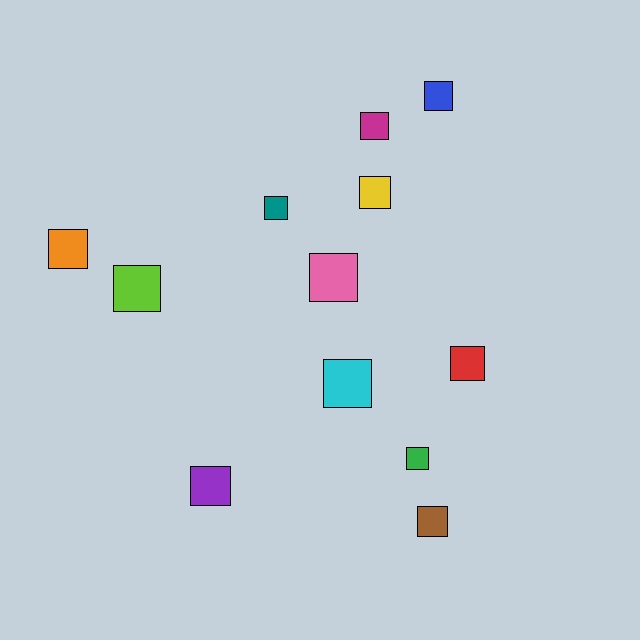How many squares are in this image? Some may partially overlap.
There are 12 squares.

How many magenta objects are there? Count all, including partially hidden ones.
There is 1 magenta object.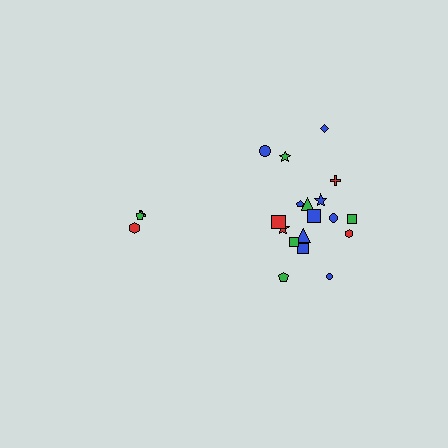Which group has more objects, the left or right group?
The right group.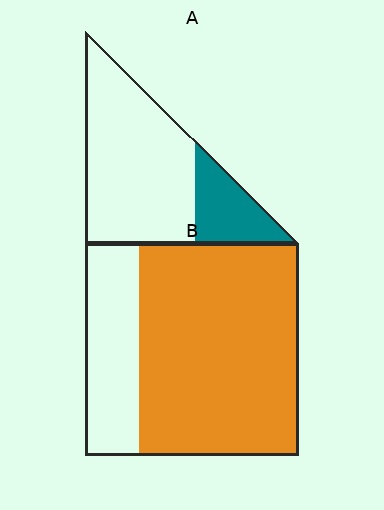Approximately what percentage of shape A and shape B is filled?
A is approximately 25% and B is approximately 75%.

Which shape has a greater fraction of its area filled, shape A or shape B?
Shape B.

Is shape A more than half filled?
No.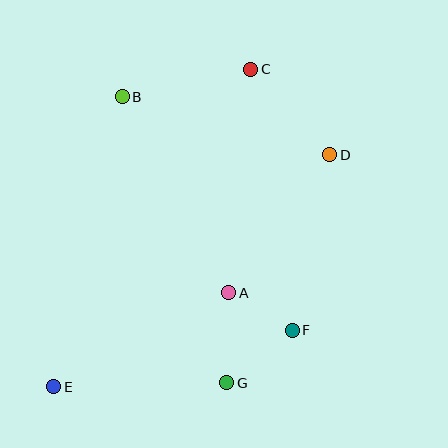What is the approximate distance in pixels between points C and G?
The distance between C and G is approximately 314 pixels.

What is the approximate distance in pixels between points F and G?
The distance between F and G is approximately 84 pixels.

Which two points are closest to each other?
Points A and F are closest to each other.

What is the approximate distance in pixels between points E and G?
The distance between E and G is approximately 173 pixels.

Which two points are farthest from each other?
Points C and E are farthest from each other.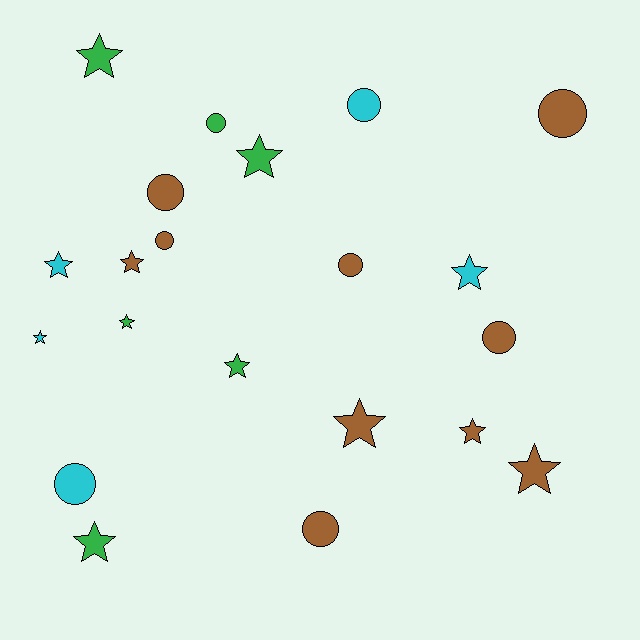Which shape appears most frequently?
Star, with 12 objects.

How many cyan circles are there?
There are 2 cyan circles.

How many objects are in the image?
There are 21 objects.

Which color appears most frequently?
Brown, with 10 objects.